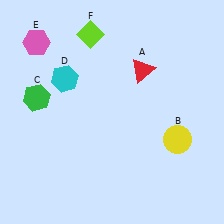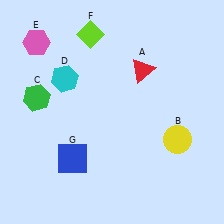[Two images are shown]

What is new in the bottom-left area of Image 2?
A blue square (G) was added in the bottom-left area of Image 2.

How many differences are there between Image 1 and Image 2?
There is 1 difference between the two images.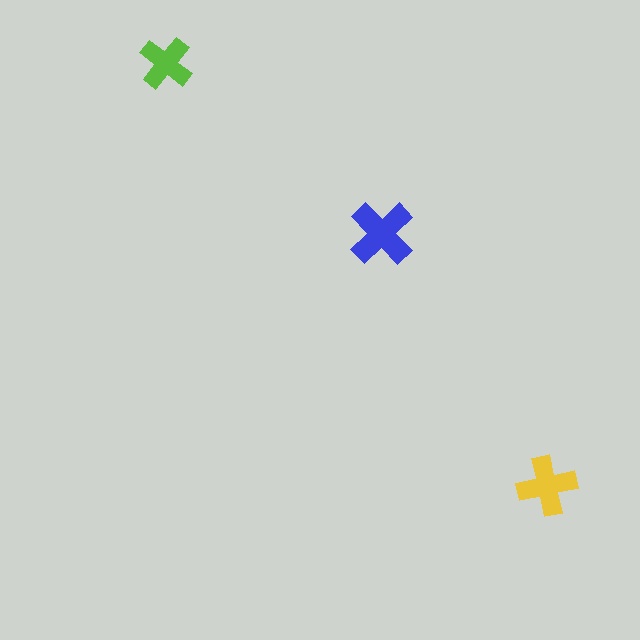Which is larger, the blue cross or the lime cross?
The blue one.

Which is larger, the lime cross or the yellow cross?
The yellow one.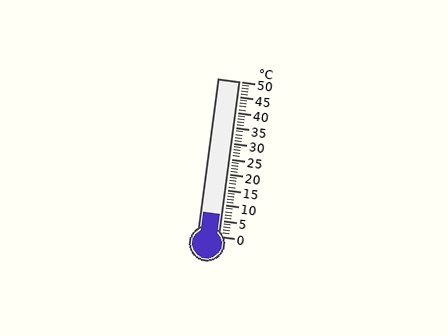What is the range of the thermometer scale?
The thermometer scale ranges from 0°C to 50°C.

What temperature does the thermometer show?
The thermometer shows approximately 7°C.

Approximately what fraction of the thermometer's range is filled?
The thermometer is filled to approximately 15% of its range.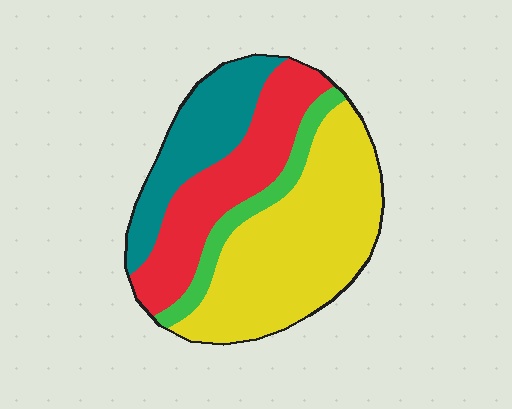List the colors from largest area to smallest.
From largest to smallest: yellow, red, teal, green.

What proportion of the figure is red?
Red takes up about one quarter (1/4) of the figure.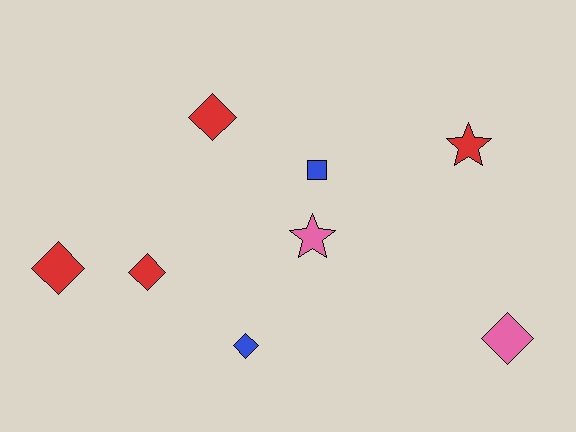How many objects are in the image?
There are 8 objects.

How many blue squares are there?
There is 1 blue square.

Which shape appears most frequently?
Diamond, with 5 objects.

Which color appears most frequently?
Red, with 4 objects.